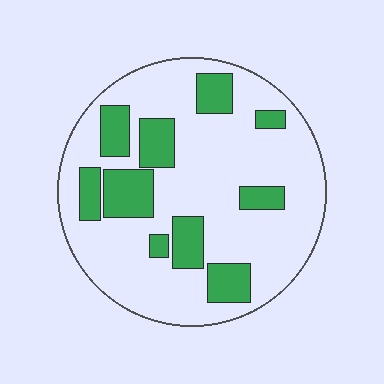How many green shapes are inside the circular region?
10.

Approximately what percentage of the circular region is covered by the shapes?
Approximately 25%.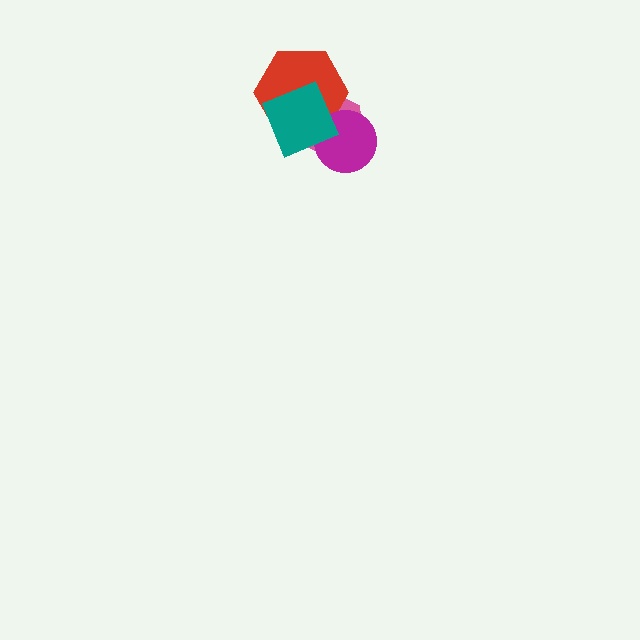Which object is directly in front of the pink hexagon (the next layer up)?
The red hexagon is directly in front of the pink hexagon.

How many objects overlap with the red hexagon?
3 objects overlap with the red hexagon.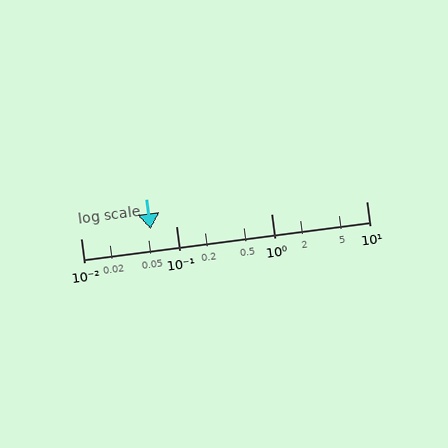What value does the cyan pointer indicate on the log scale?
The pointer indicates approximately 0.054.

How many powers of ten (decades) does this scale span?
The scale spans 3 decades, from 0.01 to 10.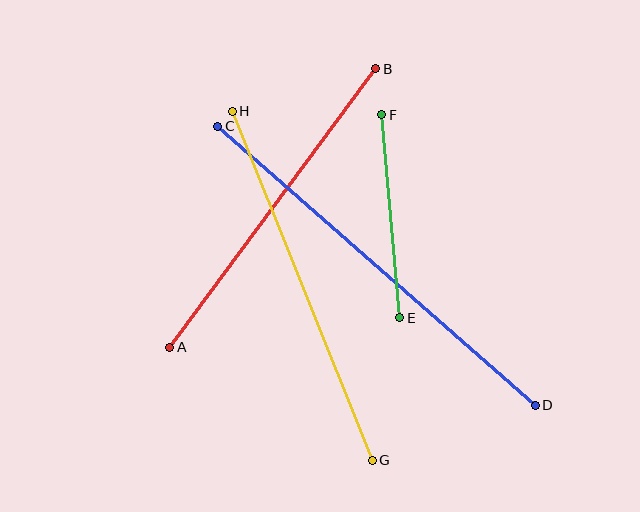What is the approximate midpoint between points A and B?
The midpoint is at approximately (273, 208) pixels.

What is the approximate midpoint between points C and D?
The midpoint is at approximately (376, 266) pixels.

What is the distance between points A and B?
The distance is approximately 347 pixels.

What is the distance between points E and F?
The distance is approximately 204 pixels.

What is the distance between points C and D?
The distance is approximately 423 pixels.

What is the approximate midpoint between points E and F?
The midpoint is at approximately (391, 216) pixels.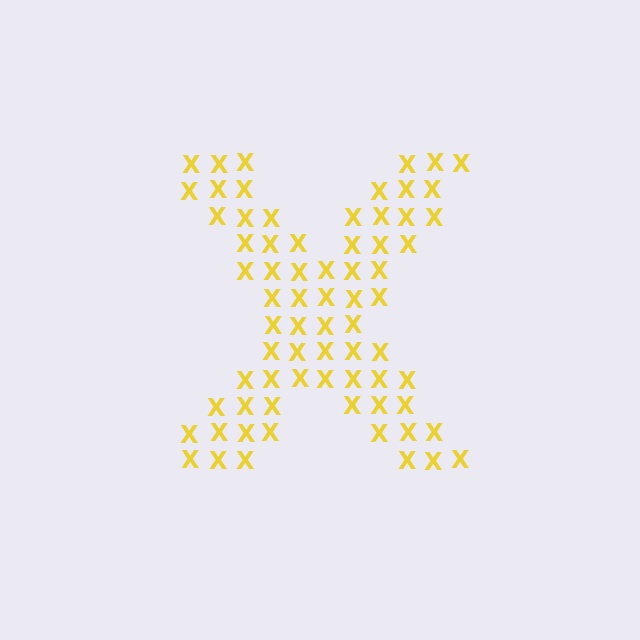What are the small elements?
The small elements are letter X's.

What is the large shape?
The large shape is the letter X.